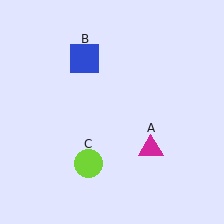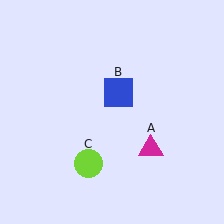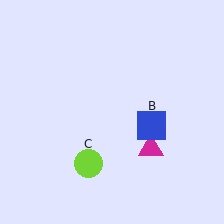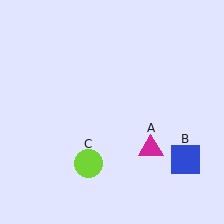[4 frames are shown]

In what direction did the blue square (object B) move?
The blue square (object B) moved down and to the right.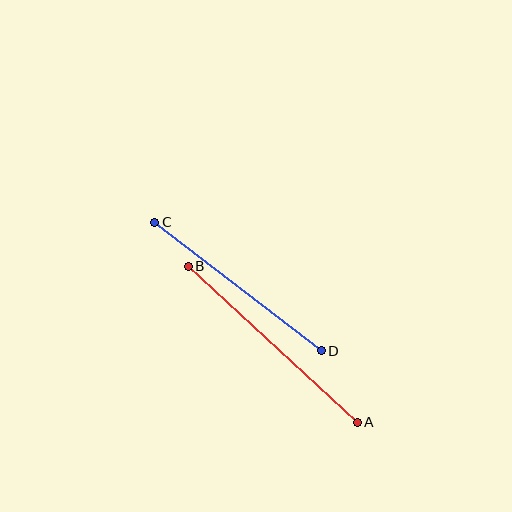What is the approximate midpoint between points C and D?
The midpoint is at approximately (238, 286) pixels.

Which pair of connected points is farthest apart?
Points A and B are farthest apart.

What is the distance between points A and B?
The distance is approximately 230 pixels.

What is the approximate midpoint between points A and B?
The midpoint is at approximately (273, 344) pixels.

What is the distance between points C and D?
The distance is approximately 210 pixels.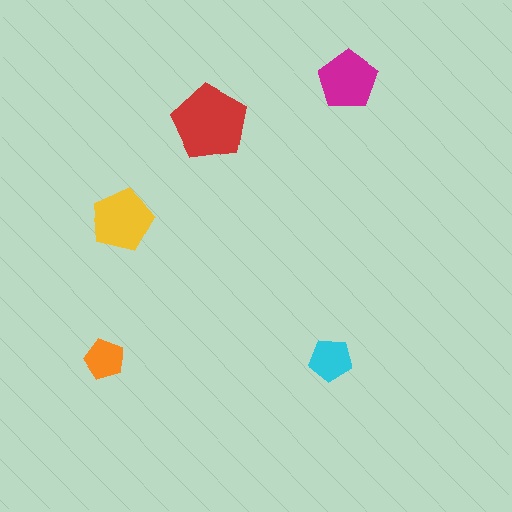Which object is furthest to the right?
The magenta pentagon is rightmost.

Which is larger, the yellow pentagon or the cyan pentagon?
The yellow one.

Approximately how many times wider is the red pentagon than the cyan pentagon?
About 2 times wider.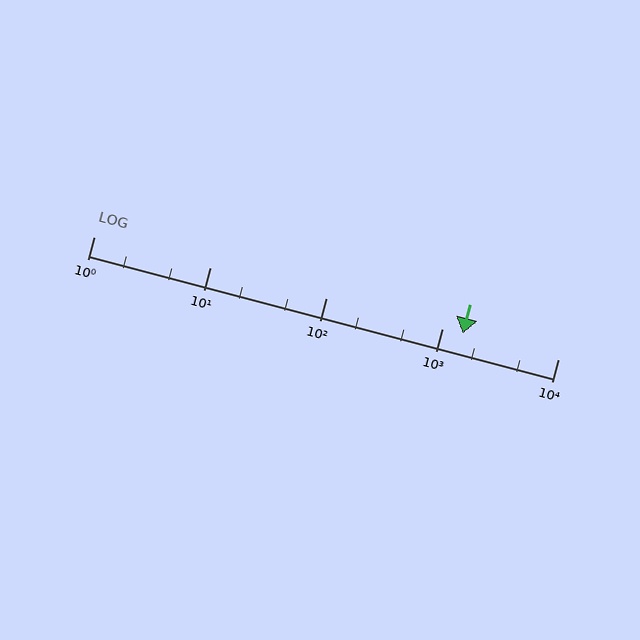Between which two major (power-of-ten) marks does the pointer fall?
The pointer is between 1000 and 10000.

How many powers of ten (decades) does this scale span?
The scale spans 4 decades, from 1 to 10000.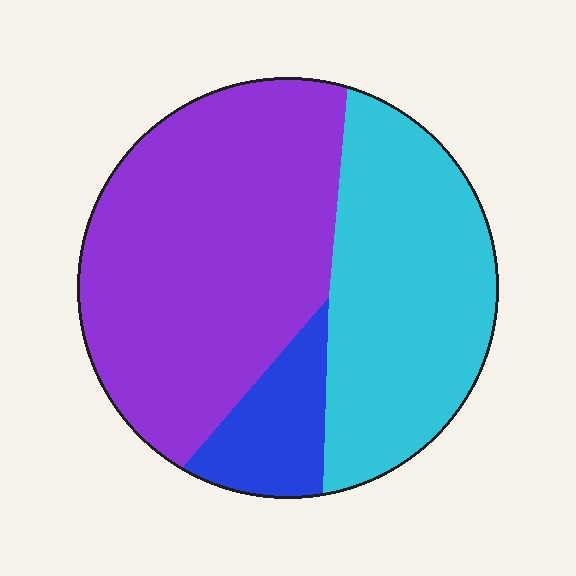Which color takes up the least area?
Blue, at roughly 10%.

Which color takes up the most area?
Purple, at roughly 50%.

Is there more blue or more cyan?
Cyan.